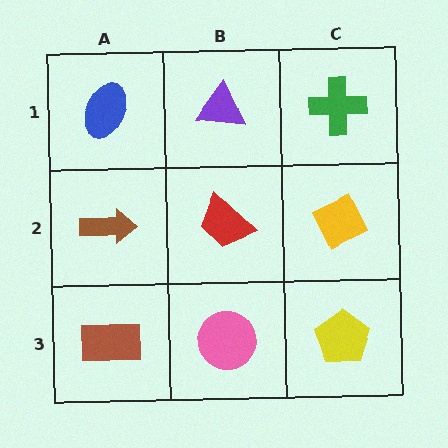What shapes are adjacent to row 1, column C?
A yellow diamond (row 2, column C), a purple triangle (row 1, column B).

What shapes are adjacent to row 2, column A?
A blue ellipse (row 1, column A), a brown rectangle (row 3, column A), a red trapezoid (row 2, column B).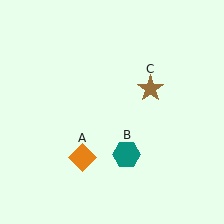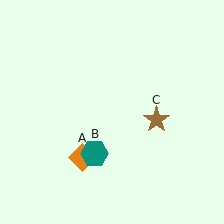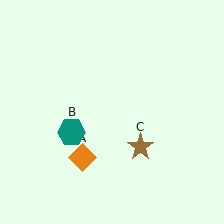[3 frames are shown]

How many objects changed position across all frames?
2 objects changed position: teal hexagon (object B), brown star (object C).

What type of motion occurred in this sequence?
The teal hexagon (object B), brown star (object C) rotated clockwise around the center of the scene.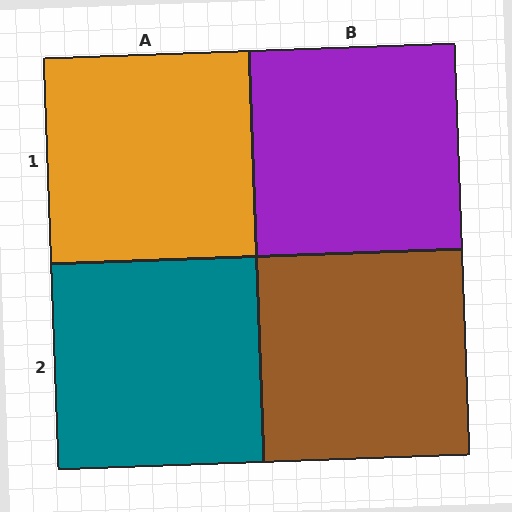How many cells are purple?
1 cell is purple.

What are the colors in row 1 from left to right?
Orange, purple.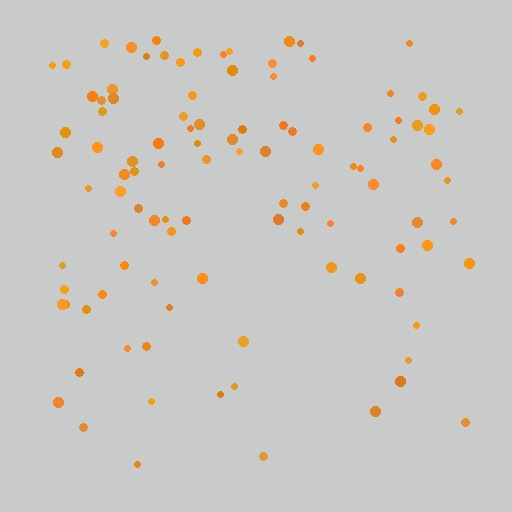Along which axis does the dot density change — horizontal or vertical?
Vertical.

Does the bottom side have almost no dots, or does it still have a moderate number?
Still a moderate number, just noticeably fewer than the top.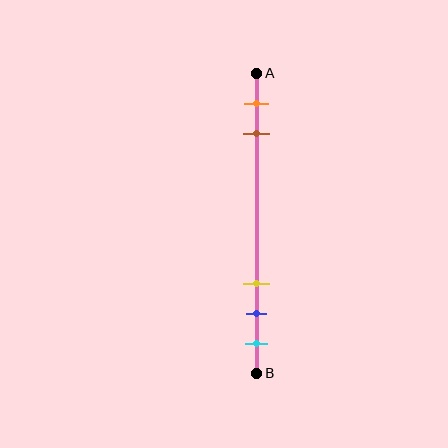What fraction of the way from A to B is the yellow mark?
The yellow mark is approximately 70% (0.7) of the way from A to B.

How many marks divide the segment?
There are 5 marks dividing the segment.